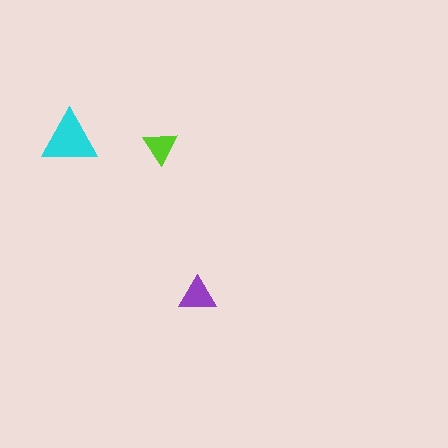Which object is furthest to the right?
The purple triangle is rightmost.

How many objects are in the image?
There are 3 objects in the image.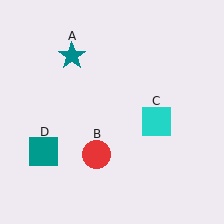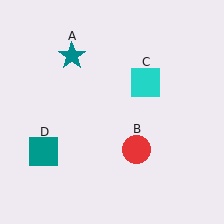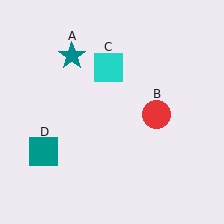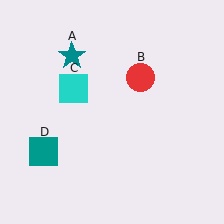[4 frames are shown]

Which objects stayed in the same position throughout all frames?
Teal star (object A) and teal square (object D) remained stationary.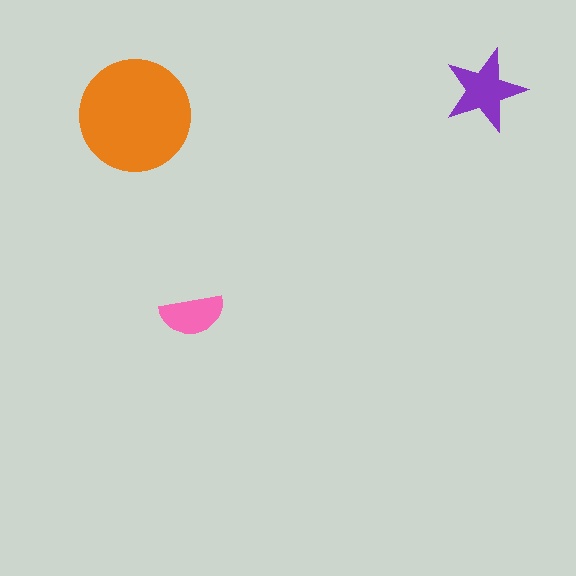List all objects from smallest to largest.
The pink semicircle, the purple star, the orange circle.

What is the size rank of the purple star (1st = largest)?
2nd.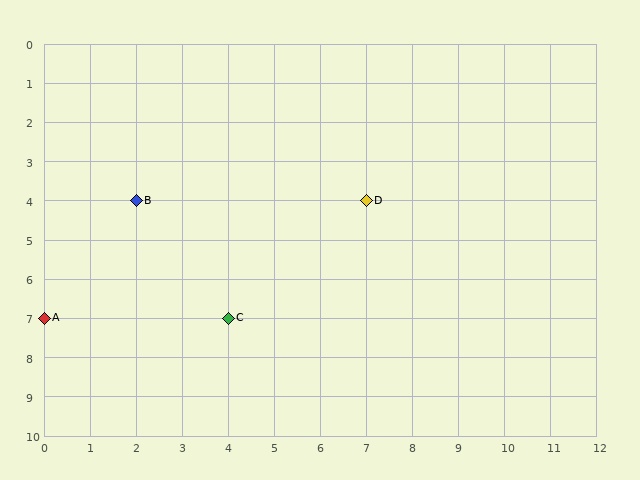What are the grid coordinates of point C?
Point C is at grid coordinates (4, 7).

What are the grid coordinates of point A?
Point A is at grid coordinates (0, 7).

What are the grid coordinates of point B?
Point B is at grid coordinates (2, 4).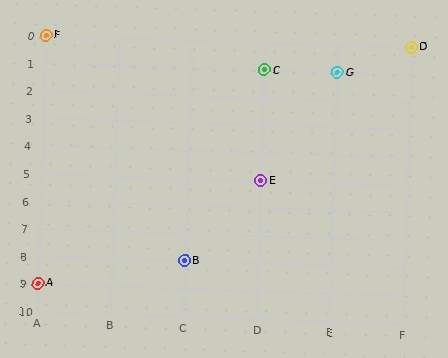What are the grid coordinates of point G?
Point G is at grid coordinates (E, 1).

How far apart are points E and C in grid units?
Points E and C are 4 rows apart.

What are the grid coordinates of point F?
Point F is at grid coordinates (A, 0).